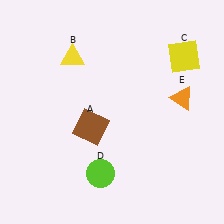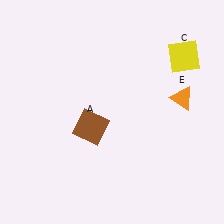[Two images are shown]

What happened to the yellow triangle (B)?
The yellow triangle (B) was removed in Image 2. It was in the top-left area of Image 1.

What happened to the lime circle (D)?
The lime circle (D) was removed in Image 2. It was in the bottom-left area of Image 1.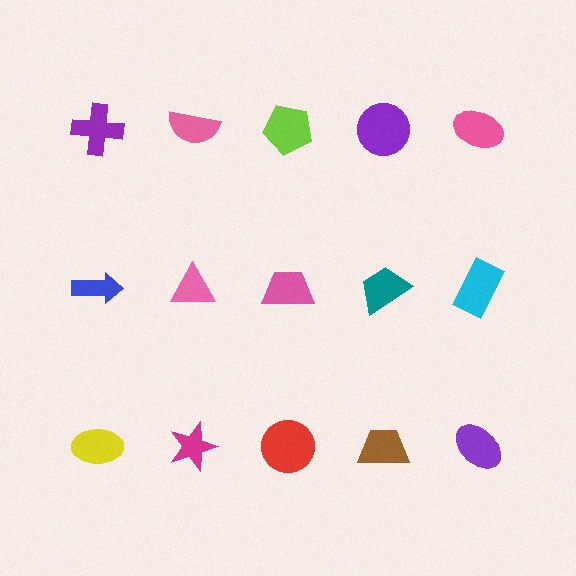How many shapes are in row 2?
5 shapes.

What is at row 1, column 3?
A lime pentagon.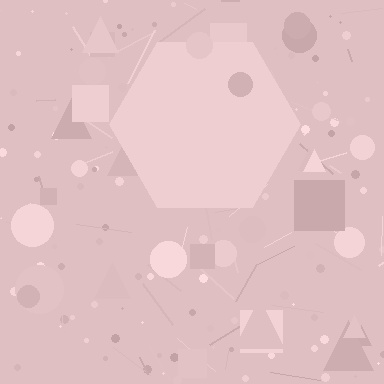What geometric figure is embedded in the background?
A hexagon is embedded in the background.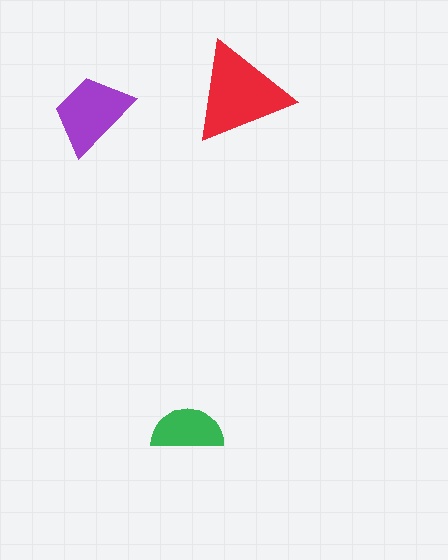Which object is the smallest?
The green semicircle.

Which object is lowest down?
The green semicircle is bottommost.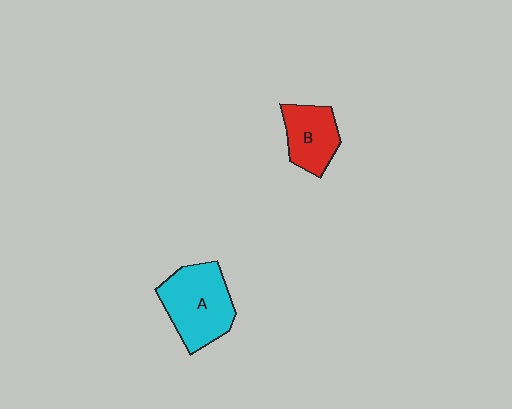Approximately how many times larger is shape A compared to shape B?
Approximately 1.5 times.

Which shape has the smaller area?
Shape B (red).